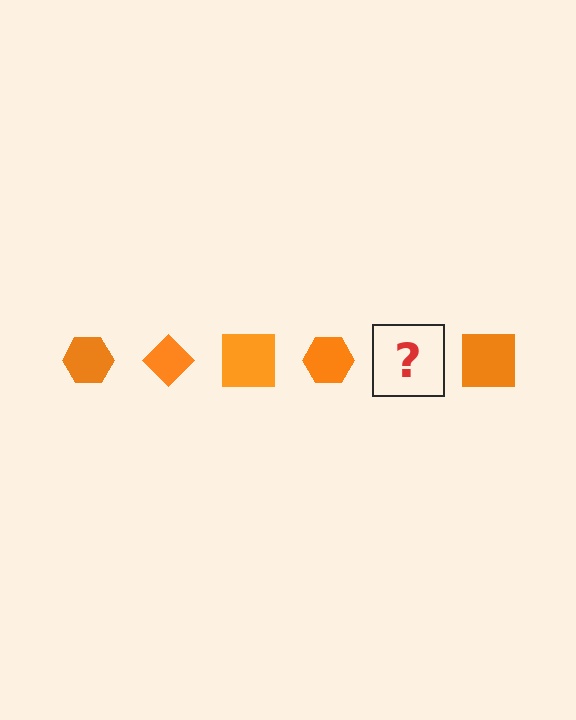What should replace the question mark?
The question mark should be replaced with an orange diamond.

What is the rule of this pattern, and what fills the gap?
The rule is that the pattern cycles through hexagon, diamond, square shapes in orange. The gap should be filled with an orange diamond.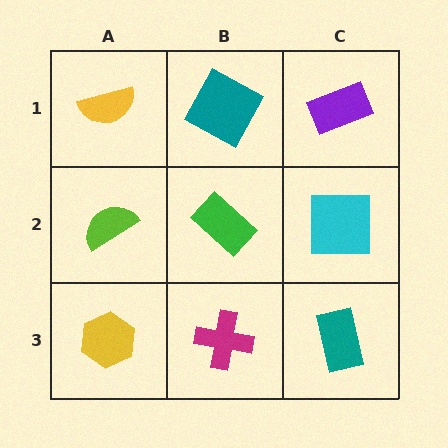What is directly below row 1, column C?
A cyan square.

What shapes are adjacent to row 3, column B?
A green rectangle (row 2, column B), a yellow hexagon (row 3, column A), a teal rectangle (row 3, column C).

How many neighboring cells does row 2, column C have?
3.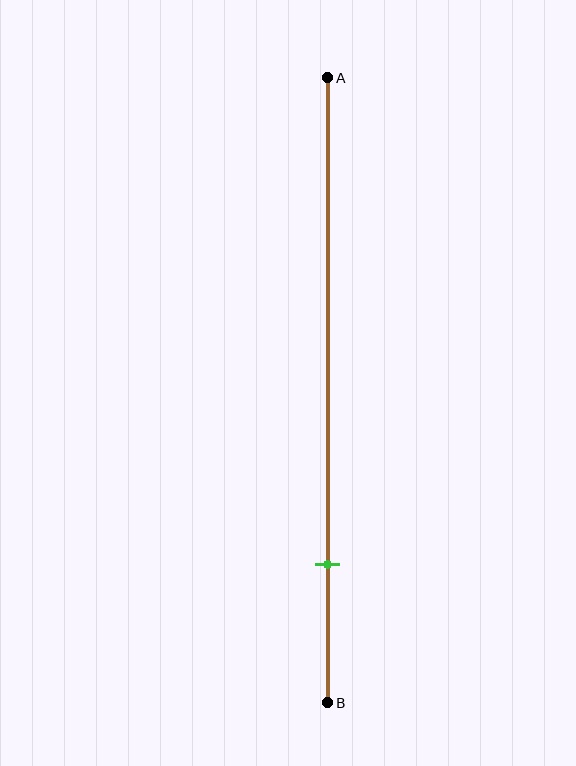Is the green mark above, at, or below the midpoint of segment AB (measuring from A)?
The green mark is below the midpoint of segment AB.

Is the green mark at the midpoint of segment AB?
No, the mark is at about 80% from A, not at the 50% midpoint.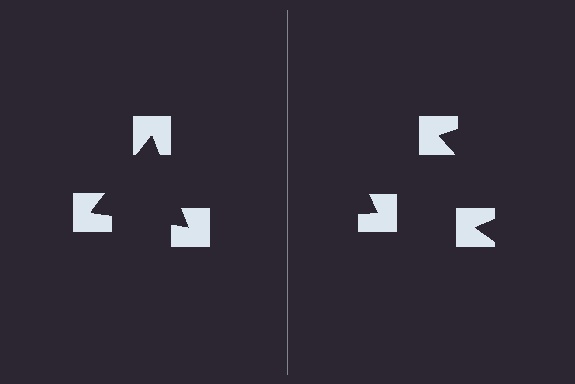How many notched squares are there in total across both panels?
6 — 3 on each side.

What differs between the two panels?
The notched squares are positioned identically on both sides; only the wedge orientations differ. On the left they align to a triangle; on the right they are misaligned.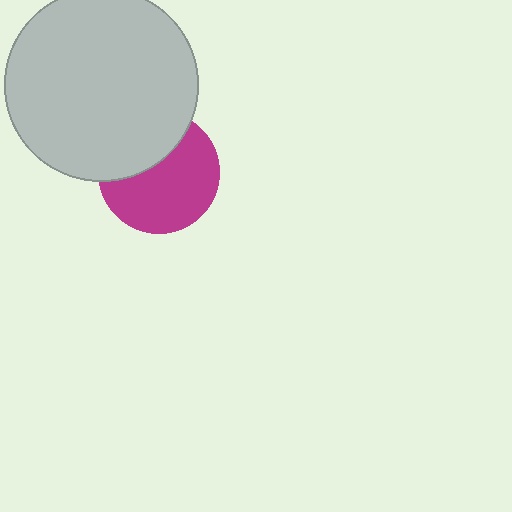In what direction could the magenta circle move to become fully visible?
The magenta circle could move down. That would shift it out from behind the light gray circle entirely.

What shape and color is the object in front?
The object in front is a light gray circle.